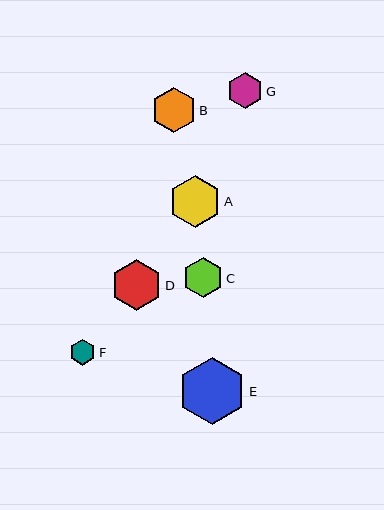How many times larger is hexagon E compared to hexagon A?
Hexagon E is approximately 1.3 times the size of hexagon A.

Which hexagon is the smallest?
Hexagon F is the smallest with a size of approximately 26 pixels.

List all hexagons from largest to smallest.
From largest to smallest: E, A, D, B, C, G, F.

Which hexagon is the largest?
Hexagon E is the largest with a size of approximately 68 pixels.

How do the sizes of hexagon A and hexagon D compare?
Hexagon A and hexagon D are approximately the same size.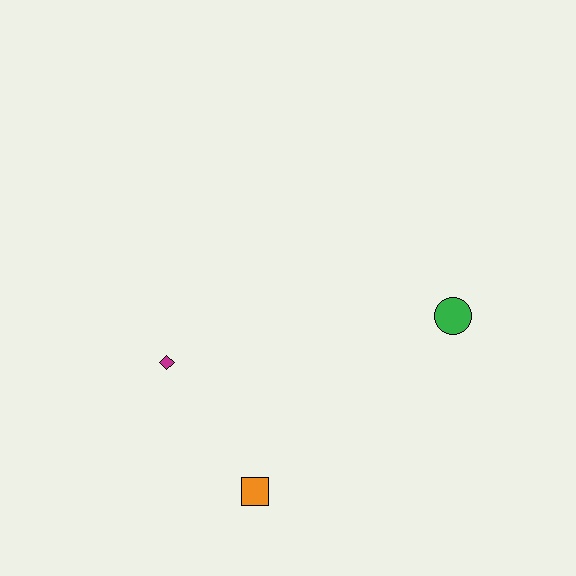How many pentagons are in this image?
There are no pentagons.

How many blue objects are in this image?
There are no blue objects.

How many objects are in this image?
There are 3 objects.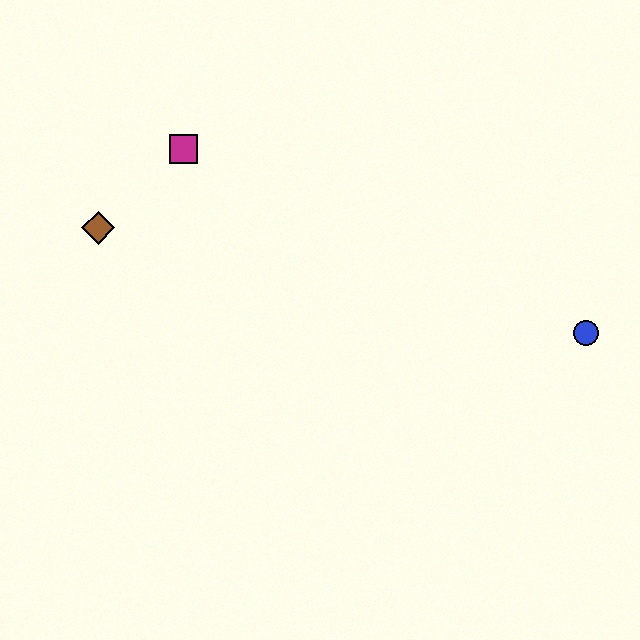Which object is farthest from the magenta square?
The blue circle is farthest from the magenta square.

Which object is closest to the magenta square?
The brown diamond is closest to the magenta square.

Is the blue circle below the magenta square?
Yes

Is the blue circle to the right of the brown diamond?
Yes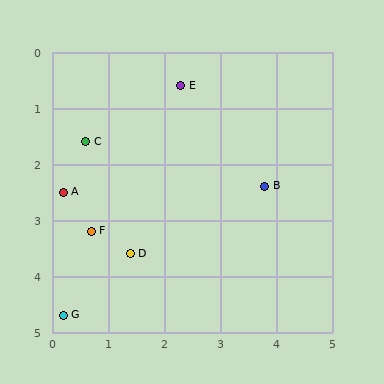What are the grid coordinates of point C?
Point C is at approximately (0.6, 1.6).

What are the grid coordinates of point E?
Point E is at approximately (2.3, 0.6).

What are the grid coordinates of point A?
Point A is at approximately (0.2, 2.5).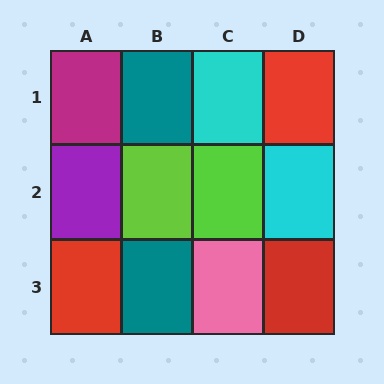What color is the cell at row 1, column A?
Magenta.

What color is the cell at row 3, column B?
Teal.